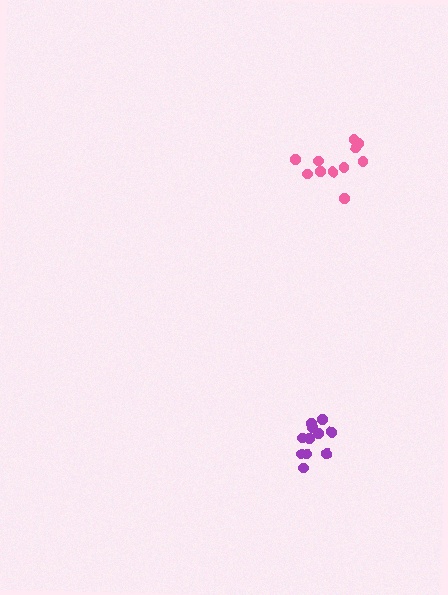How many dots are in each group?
Group 1: 11 dots, Group 2: 11 dots (22 total).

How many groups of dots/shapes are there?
There are 2 groups.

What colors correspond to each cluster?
The clusters are colored: purple, pink.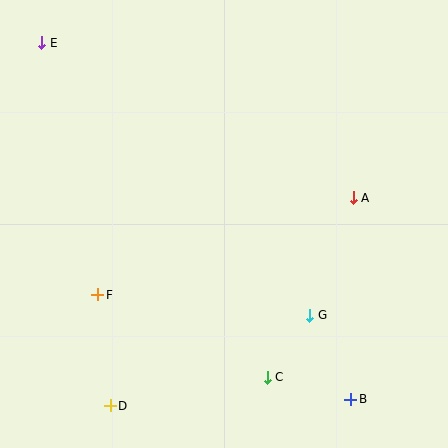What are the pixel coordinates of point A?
Point A is at (353, 198).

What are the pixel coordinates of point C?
Point C is at (267, 378).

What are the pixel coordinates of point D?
Point D is at (110, 406).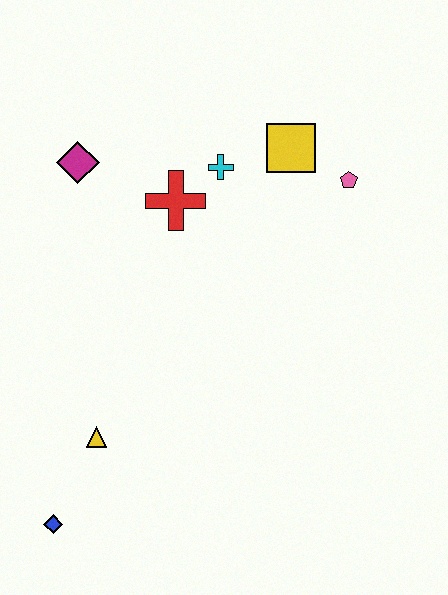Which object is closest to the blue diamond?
The yellow triangle is closest to the blue diamond.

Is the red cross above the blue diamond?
Yes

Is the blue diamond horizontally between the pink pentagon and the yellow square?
No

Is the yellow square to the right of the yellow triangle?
Yes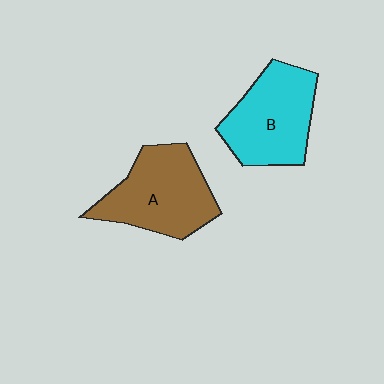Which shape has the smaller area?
Shape B (cyan).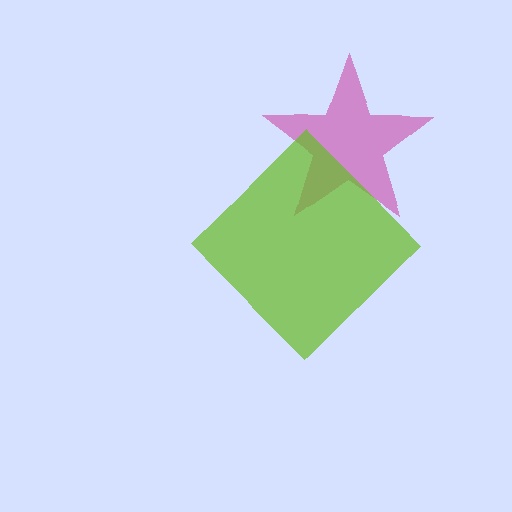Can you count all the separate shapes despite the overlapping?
Yes, there are 2 separate shapes.